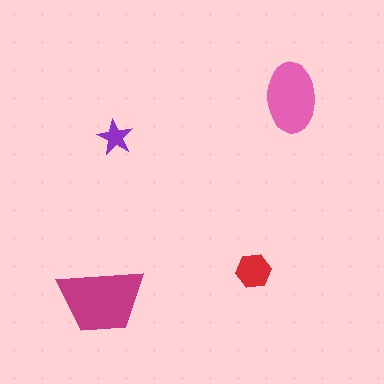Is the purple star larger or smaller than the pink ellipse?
Smaller.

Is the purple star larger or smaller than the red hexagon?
Smaller.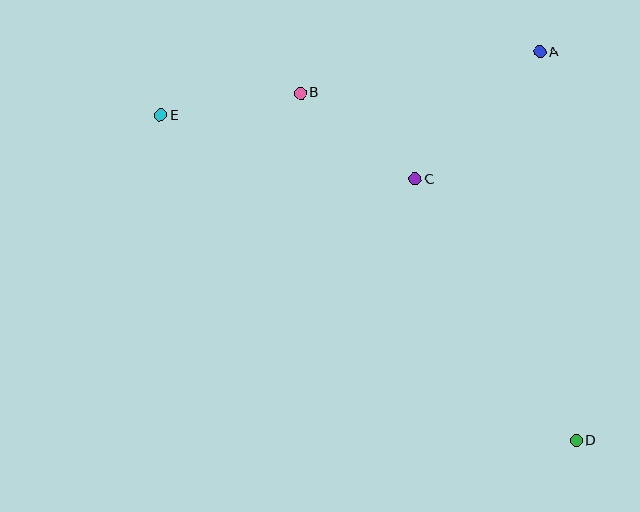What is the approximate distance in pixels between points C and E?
The distance between C and E is approximately 262 pixels.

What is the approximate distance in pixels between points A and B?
The distance between A and B is approximately 243 pixels.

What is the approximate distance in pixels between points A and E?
The distance between A and E is approximately 384 pixels.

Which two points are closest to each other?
Points B and E are closest to each other.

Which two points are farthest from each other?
Points D and E are farthest from each other.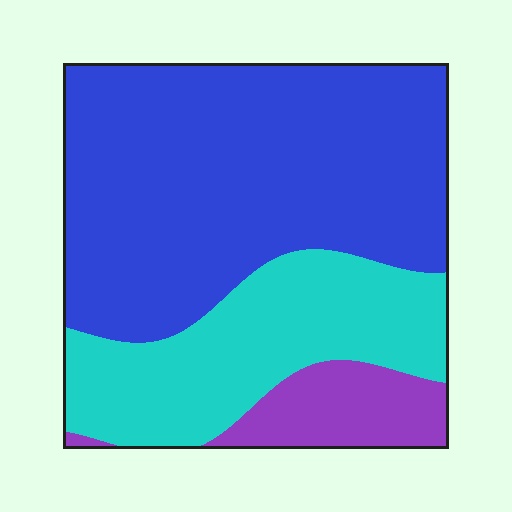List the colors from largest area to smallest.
From largest to smallest: blue, cyan, purple.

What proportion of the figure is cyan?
Cyan covers about 30% of the figure.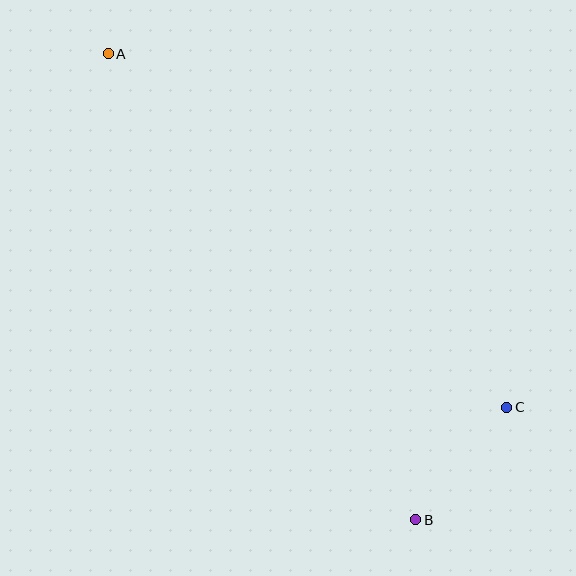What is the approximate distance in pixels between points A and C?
The distance between A and C is approximately 533 pixels.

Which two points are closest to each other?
Points B and C are closest to each other.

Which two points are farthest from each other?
Points A and B are farthest from each other.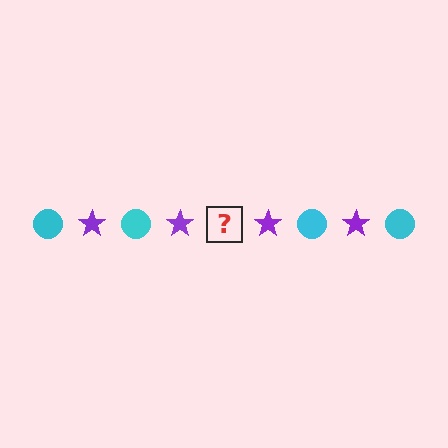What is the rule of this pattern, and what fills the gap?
The rule is that the pattern alternates between cyan circle and purple star. The gap should be filled with a cyan circle.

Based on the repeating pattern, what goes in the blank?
The blank should be a cyan circle.